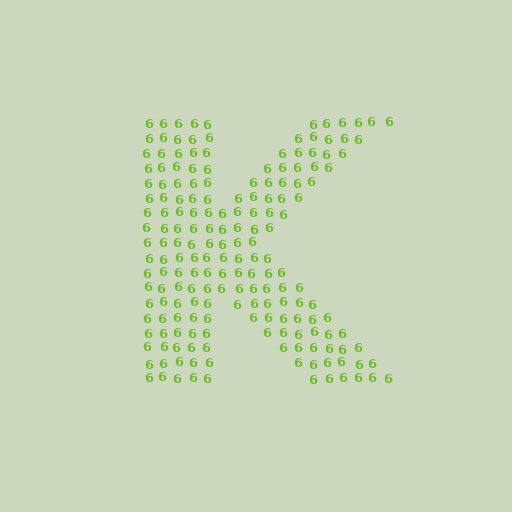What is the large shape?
The large shape is the letter K.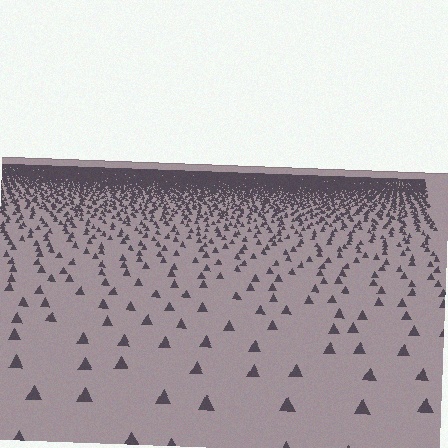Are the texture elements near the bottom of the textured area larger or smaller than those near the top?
Larger. Near the bottom, elements are closer to the viewer and appear at a bigger on-screen size.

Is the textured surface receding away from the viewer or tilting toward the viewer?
The surface is receding away from the viewer. Texture elements get smaller and denser toward the top.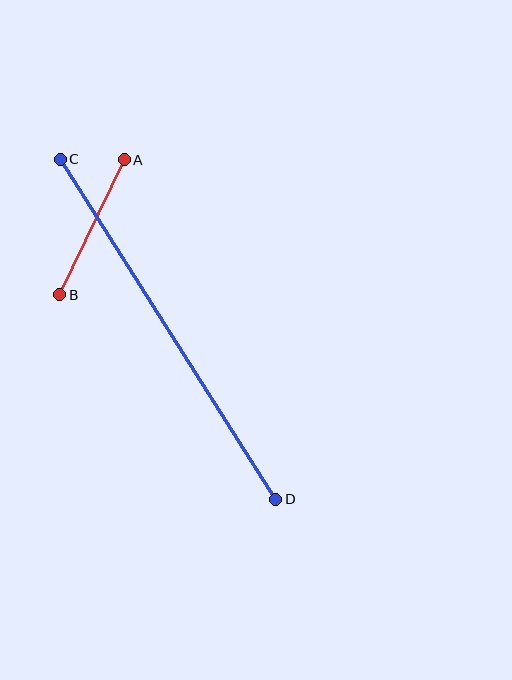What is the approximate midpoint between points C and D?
The midpoint is at approximately (168, 329) pixels.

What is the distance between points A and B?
The distance is approximately 149 pixels.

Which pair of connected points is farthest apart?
Points C and D are farthest apart.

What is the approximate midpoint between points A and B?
The midpoint is at approximately (92, 227) pixels.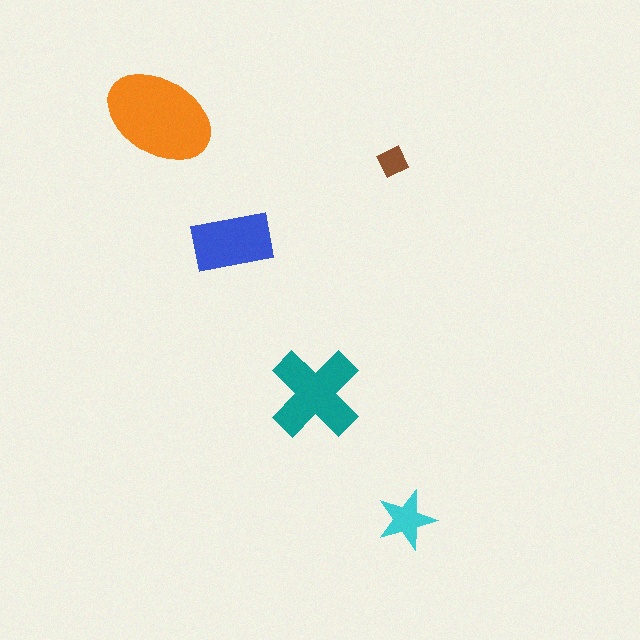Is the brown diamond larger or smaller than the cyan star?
Smaller.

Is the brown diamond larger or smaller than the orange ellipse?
Smaller.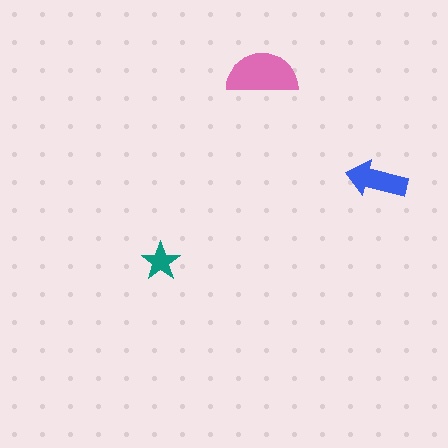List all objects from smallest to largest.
The teal star, the blue arrow, the pink semicircle.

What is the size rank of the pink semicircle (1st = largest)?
1st.